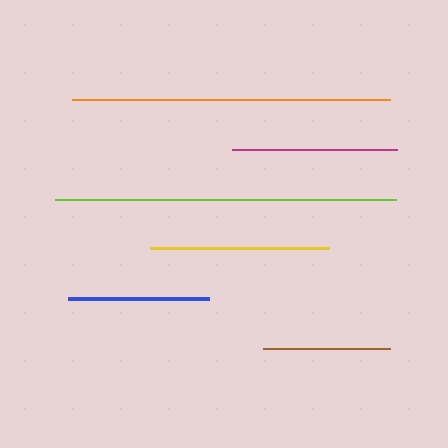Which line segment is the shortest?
The brown line is the shortest at approximately 128 pixels.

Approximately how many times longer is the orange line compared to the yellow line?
The orange line is approximately 1.8 times the length of the yellow line.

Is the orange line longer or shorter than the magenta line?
The orange line is longer than the magenta line.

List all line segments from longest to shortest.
From longest to shortest: lime, orange, yellow, magenta, blue, brown.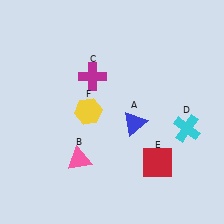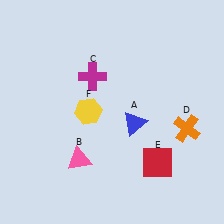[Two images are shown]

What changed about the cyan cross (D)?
In Image 1, D is cyan. In Image 2, it changed to orange.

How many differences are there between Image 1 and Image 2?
There is 1 difference between the two images.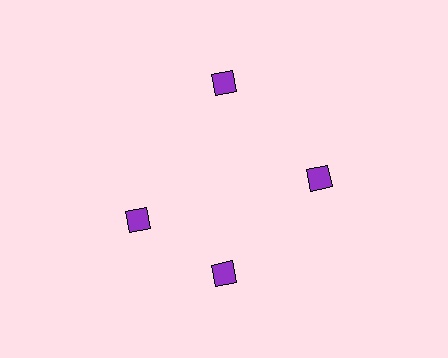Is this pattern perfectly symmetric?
No. The 4 purple squares are arranged in a ring, but one element near the 9 o'clock position is rotated out of alignment along the ring, breaking the 4-fold rotational symmetry.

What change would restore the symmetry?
The symmetry would be restored by rotating it back into even spacing with its neighbors so that all 4 squares sit at equal angles and equal distance from the center.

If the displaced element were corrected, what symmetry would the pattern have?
It would have 4-fold rotational symmetry — the pattern would map onto itself every 90 degrees.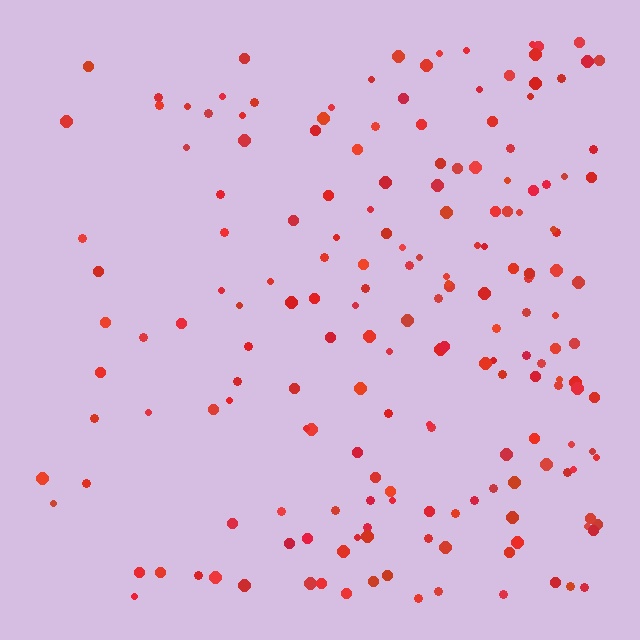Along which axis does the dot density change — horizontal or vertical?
Horizontal.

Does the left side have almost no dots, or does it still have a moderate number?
Still a moderate number, just noticeably fewer than the right.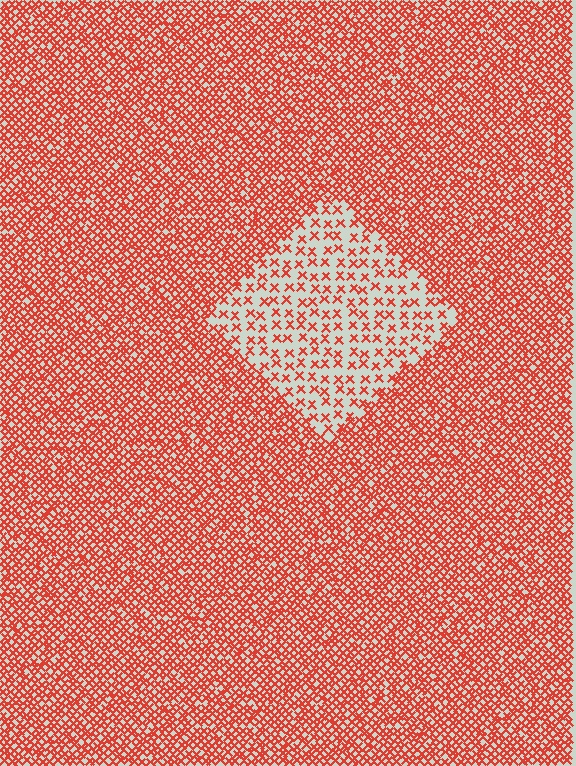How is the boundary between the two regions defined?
The boundary is defined by a change in element density (approximately 2.7x ratio). All elements are the same color, size, and shape.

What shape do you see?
I see a diamond.